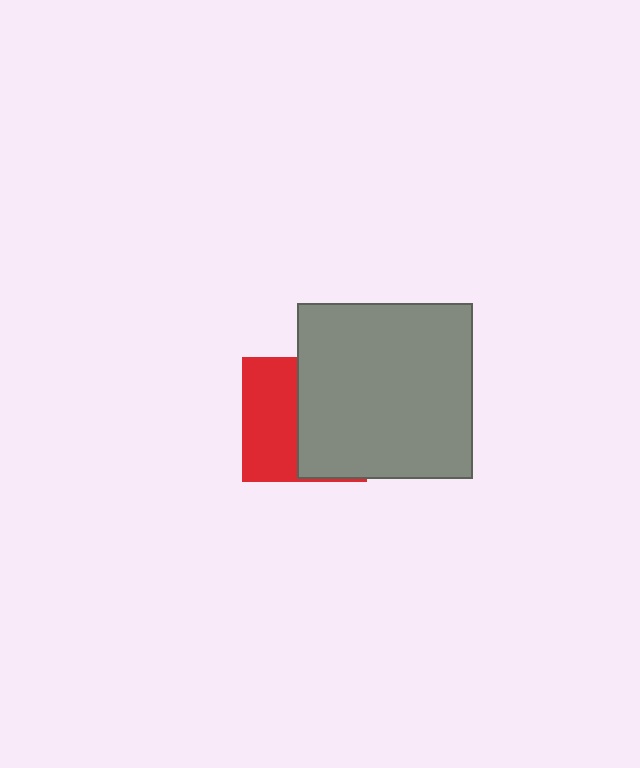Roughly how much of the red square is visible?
About half of it is visible (roughly 45%).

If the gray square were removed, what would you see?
You would see the complete red square.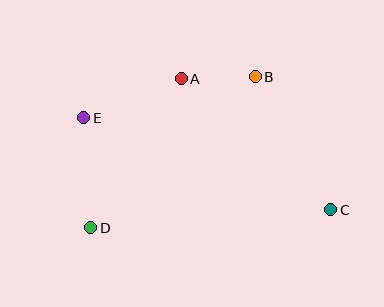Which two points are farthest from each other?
Points C and E are farthest from each other.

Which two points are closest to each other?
Points A and B are closest to each other.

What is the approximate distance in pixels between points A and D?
The distance between A and D is approximately 174 pixels.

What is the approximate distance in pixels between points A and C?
The distance between A and C is approximately 199 pixels.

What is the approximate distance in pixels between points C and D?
The distance between C and D is approximately 241 pixels.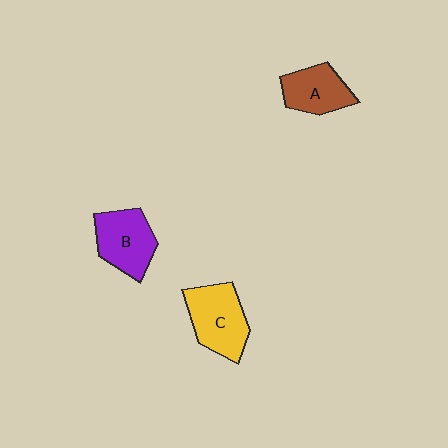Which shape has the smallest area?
Shape A (brown).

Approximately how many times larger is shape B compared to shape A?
Approximately 1.2 times.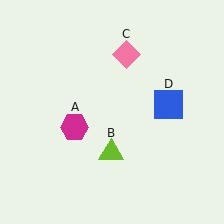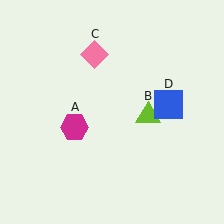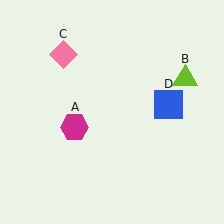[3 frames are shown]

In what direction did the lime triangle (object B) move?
The lime triangle (object B) moved up and to the right.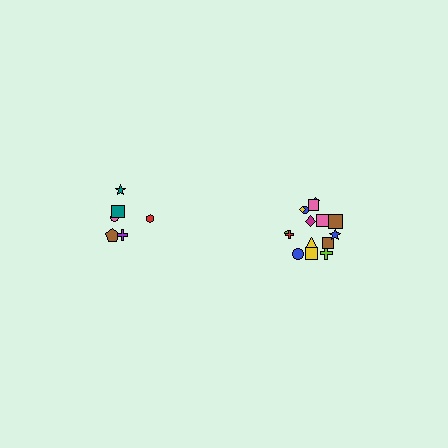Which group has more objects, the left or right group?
The right group.